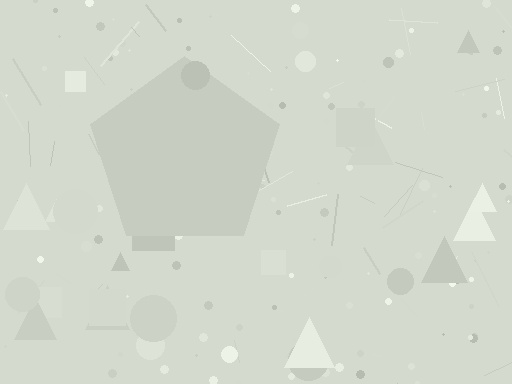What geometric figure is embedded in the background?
A pentagon is embedded in the background.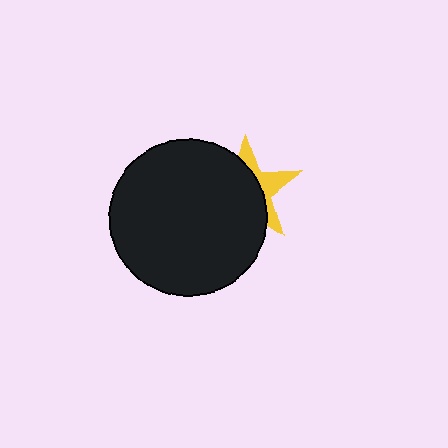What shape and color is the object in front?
The object in front is a black circle.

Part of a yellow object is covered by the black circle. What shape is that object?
It is a star.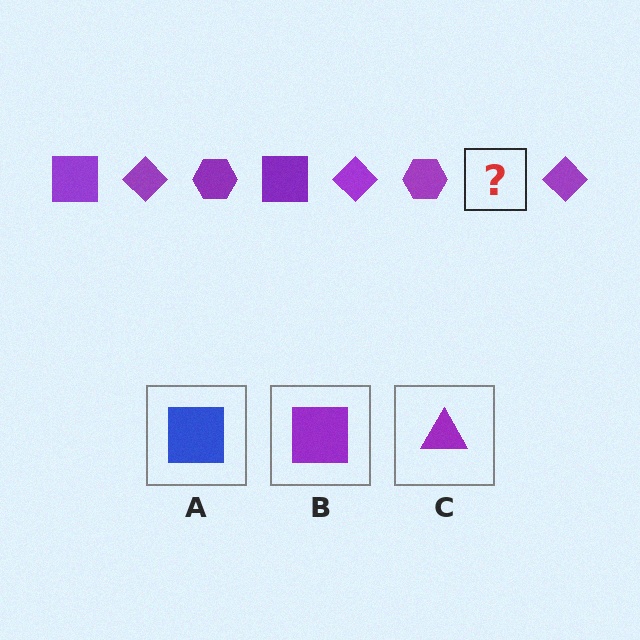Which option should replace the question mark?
Option B.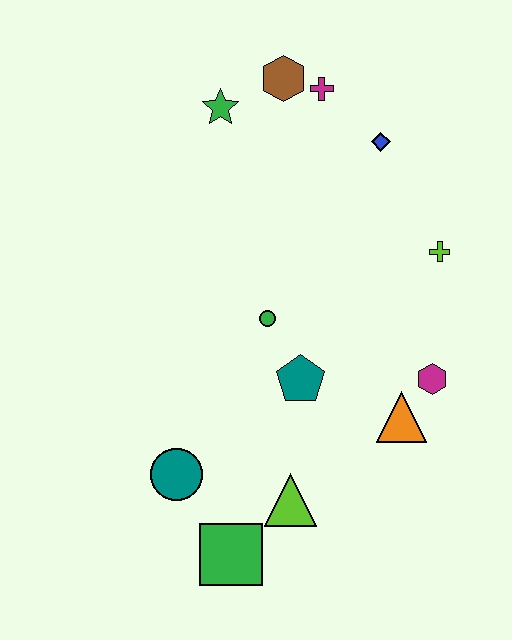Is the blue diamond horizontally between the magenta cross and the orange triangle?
Yes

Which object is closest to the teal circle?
The green square is closest to the teal circle.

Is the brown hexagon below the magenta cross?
No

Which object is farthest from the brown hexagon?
The green square is farthest from the brown hexagon.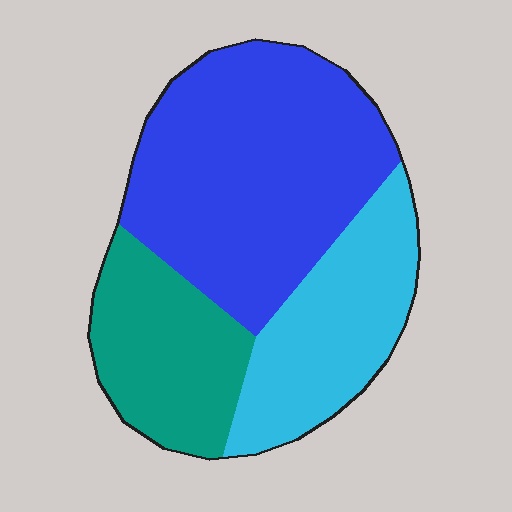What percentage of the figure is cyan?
Cyan covers about 25% of the figure.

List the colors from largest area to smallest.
From largest to smallest: blue, cyan, teal.